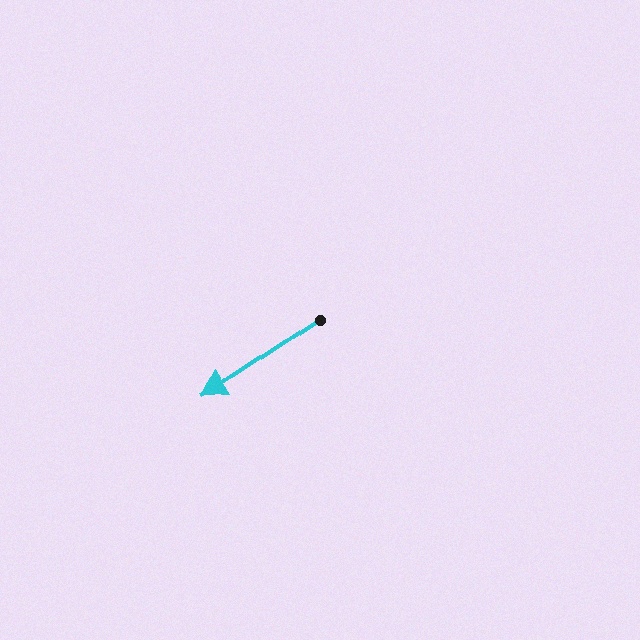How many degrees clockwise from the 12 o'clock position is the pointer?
Approximately 236 degrees.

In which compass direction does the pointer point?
Southwest.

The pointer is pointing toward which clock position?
Roughly 8 o'clock.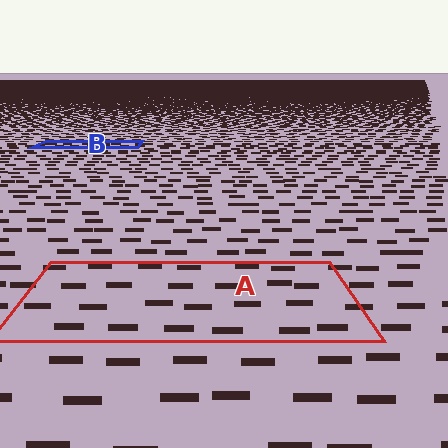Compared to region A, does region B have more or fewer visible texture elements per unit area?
Region B has more texture elements per unit area — they are packed more densely because it is farther away.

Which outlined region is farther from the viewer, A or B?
Region B is farther from the viewer — the texture elements inside it appear smaller and more densely packed.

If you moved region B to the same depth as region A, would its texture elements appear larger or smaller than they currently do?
They would appear larger. At a closer depth, the same texture elements are projected at a bigger on-screen size.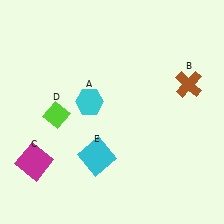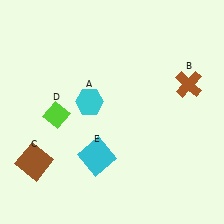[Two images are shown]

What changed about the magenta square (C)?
In Image 1, C is magenta. In Image 2, it changed to brown.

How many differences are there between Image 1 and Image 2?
There is 1 difference between the two images.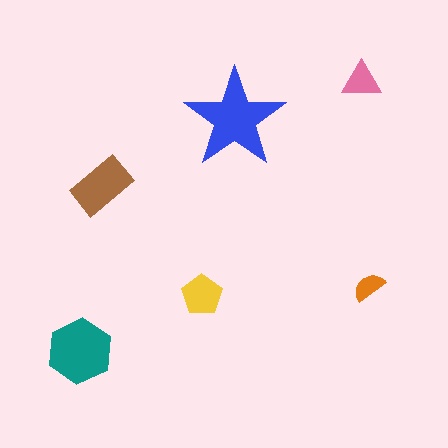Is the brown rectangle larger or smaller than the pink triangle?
Larger.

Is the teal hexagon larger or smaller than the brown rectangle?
Larger.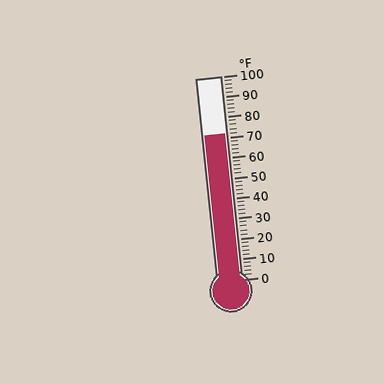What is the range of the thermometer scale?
The thermometer scale ranges from 0°F to 100°F.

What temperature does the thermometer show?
The thermometer shows approximately 72°F.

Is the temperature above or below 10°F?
The temperature is above 10°F.